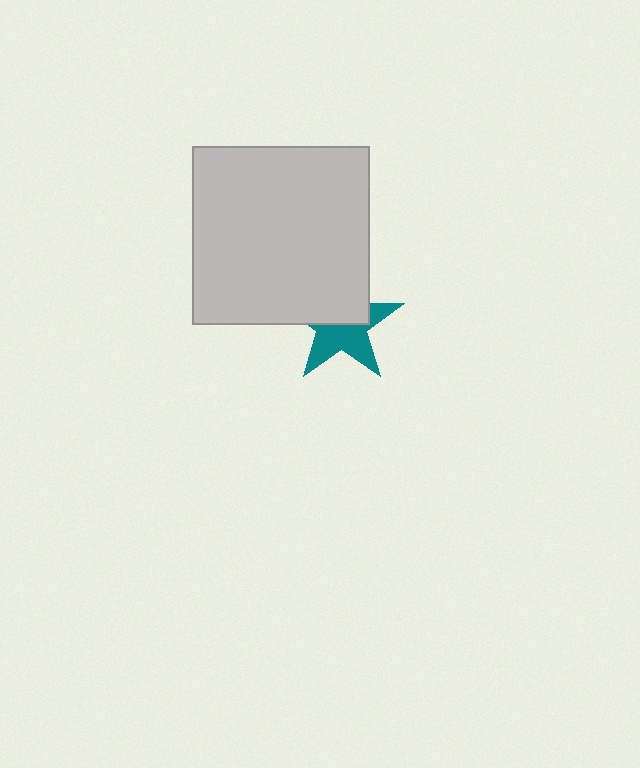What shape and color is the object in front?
The object in front is a light gray square.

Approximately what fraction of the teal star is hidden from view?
Roughly 47% of the teal star is hidden behind the light gray square.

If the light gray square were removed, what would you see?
You would see the complete teal star.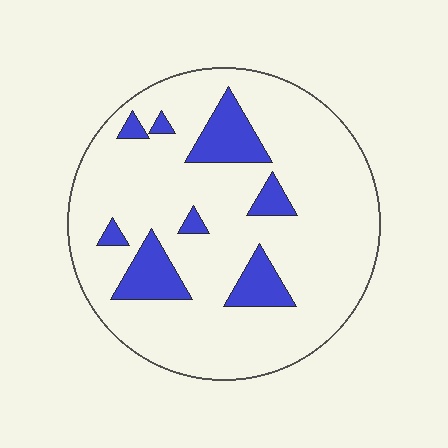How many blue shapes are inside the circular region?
8.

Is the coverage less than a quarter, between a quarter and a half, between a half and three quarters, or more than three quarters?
Less than a quarter.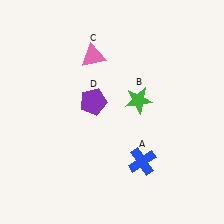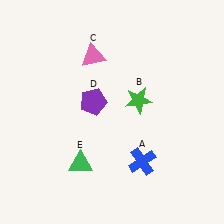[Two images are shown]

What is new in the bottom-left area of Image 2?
A green triangle (E) was added in the bottom-left area of Image 2.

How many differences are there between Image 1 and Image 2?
There is 1 difference between the two images.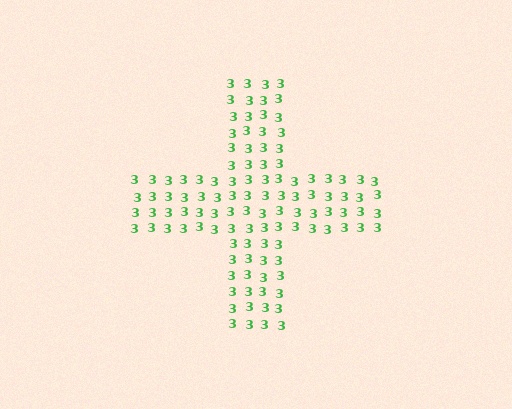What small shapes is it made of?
It is made of small digit 3's.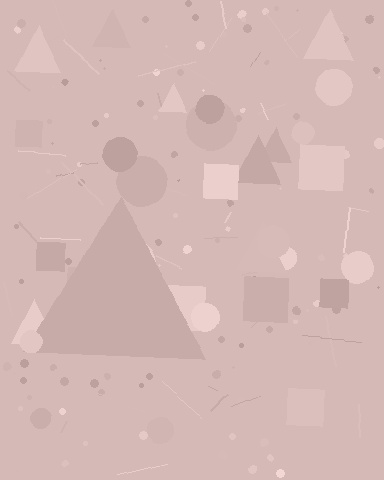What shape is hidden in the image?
A triangle is hidden in the image.